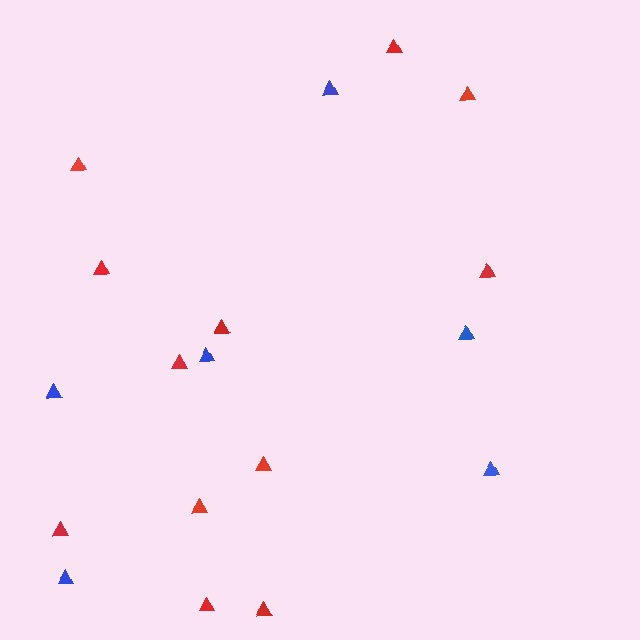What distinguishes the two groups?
There are 2 groups: one group of red triangles (12) and one group of blue triangles (6).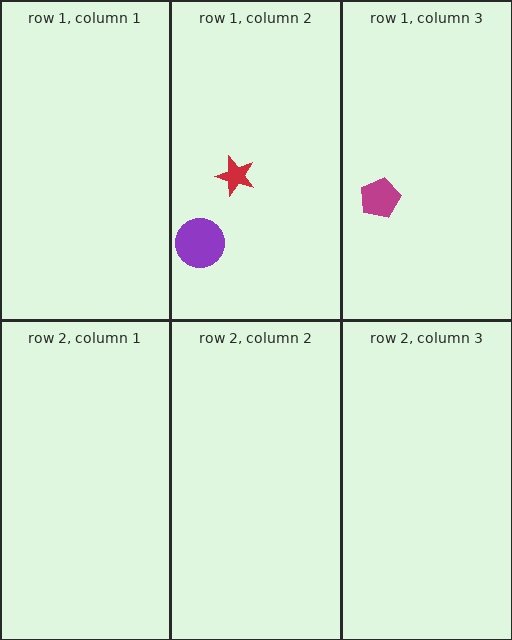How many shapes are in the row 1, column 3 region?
1.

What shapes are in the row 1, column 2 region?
The red star, the purple circle.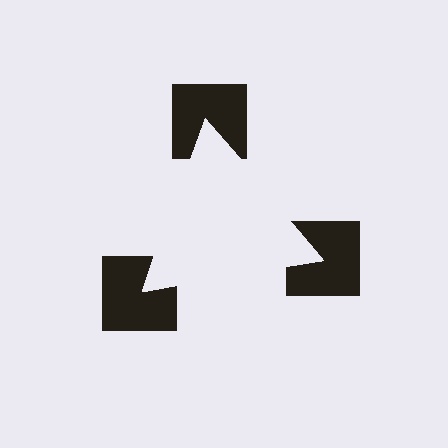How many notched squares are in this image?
There are 3 — one at each vertex of the illusory triangle.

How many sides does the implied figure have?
3 sides.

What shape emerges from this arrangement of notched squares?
An illusory triangle — its edges are inferred from the aligned wedge cuts in the notched squares, not physically drawn.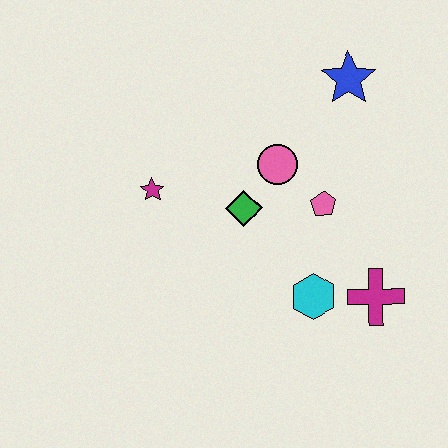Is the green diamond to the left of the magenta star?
No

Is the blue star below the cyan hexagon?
No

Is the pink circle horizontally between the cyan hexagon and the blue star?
No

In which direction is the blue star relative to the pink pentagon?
The blue star is above the pink pentagon.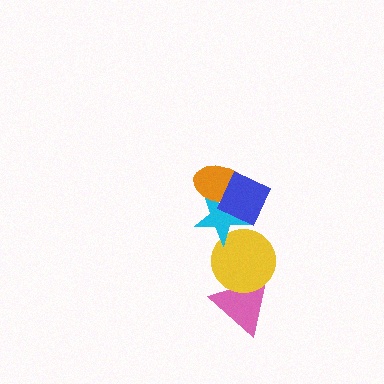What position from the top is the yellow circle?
The yellow circle is 4th from the top.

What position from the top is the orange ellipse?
The orange ellipse is 2nd from the top.